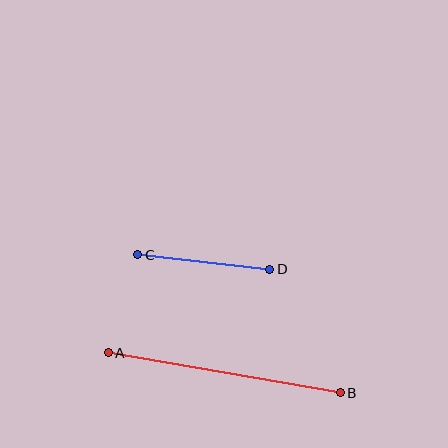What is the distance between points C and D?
The distance is approximately 133 pixels.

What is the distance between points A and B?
The distance is approximately 235 pixels.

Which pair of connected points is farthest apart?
Points A and B are farthest apart.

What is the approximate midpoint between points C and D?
The midpoint is at approximately (204, 262) pixels.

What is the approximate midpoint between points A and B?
The midpoint is at approximately (224, 373) pixels.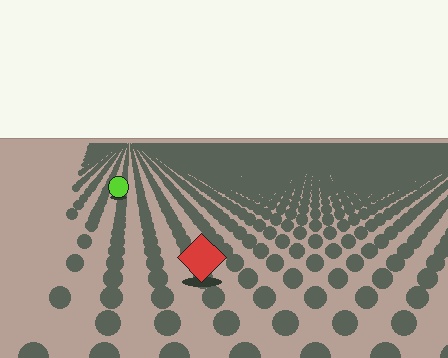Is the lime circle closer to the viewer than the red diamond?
No. The red diamond is closer — you can tell from the texture gradient: the ground texture is coarser near it.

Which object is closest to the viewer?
The red diamond is closest. The texture marks near it are larger and more spread out.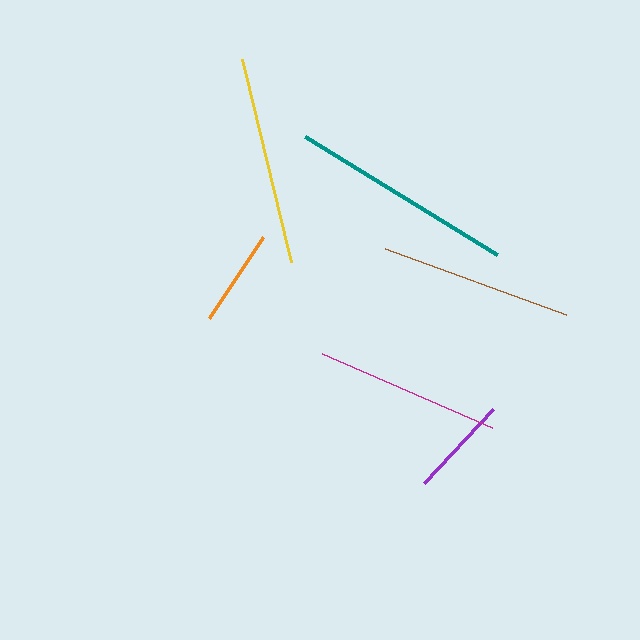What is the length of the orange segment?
The orange segment is approximately 97 pixels long.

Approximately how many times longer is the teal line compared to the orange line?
The teal line is approximately 2.3 times the length of the orange line.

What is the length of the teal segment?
The teal segment is approximately 226 pixels long.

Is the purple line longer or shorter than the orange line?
The purple line is longer than the orange line.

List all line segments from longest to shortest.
From longest to shortest: teal, yellow, brown, magenta, purple, orange.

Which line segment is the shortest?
The orange line is the shortest at approximately 97 pixels.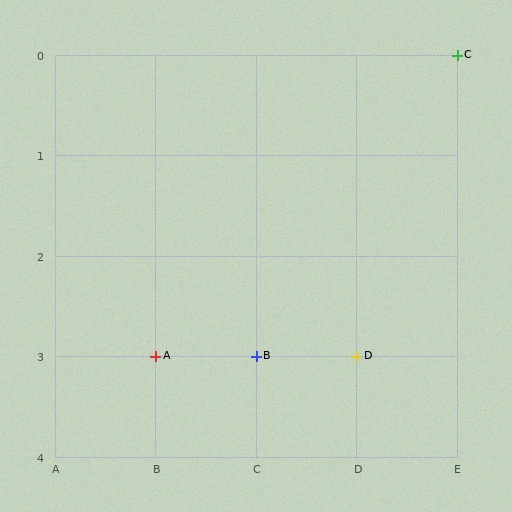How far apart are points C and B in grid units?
Points C and B are 2 columns and 3 rows apart (about 3.6 grid units diagonally).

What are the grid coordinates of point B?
Point B is at grid coordinates (C, 3).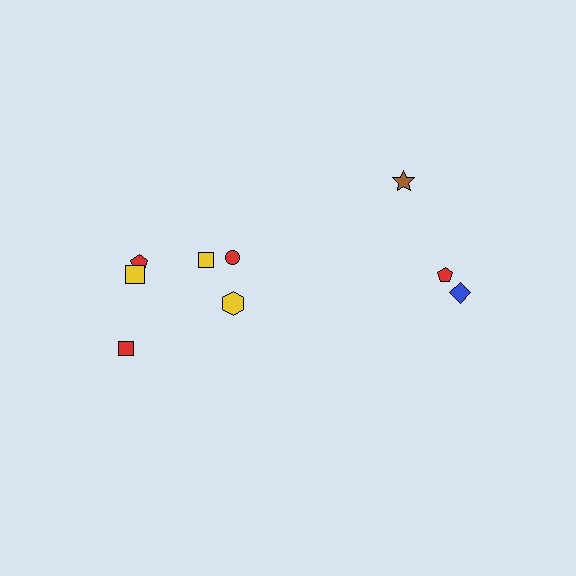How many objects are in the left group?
There are 6 objects.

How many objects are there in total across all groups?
There are 9 objects.